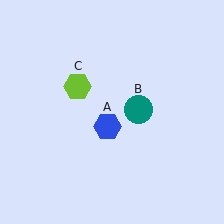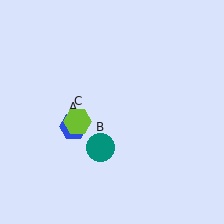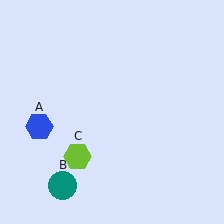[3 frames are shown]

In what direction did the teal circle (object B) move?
The teal circle (object B) moved down and to the left.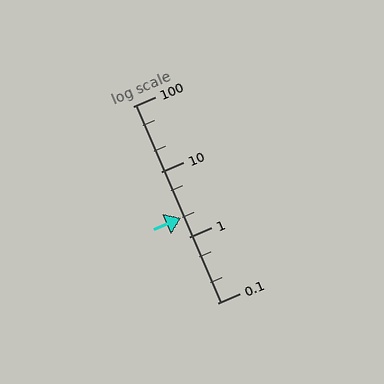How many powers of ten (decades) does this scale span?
The scale spans 3 decades, from 0.1 to 100.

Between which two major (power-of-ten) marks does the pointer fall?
The pointer is between 1 and 10.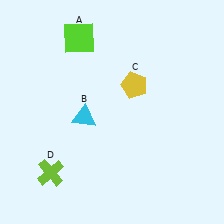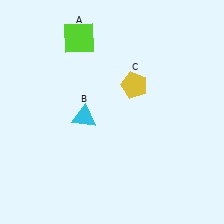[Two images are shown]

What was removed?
The lime cross (D) was removed in Image 2.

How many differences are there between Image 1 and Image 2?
There is 1 difference between the two images.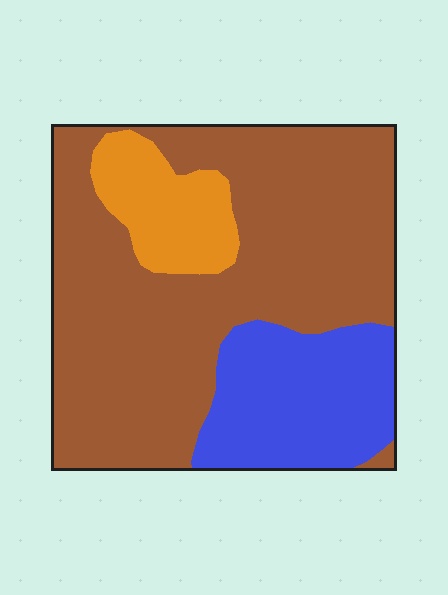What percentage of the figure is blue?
Blue covers around 20% of the figure.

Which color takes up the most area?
Brown, at roughly 65%.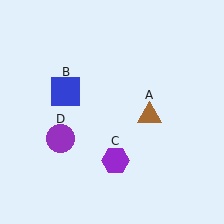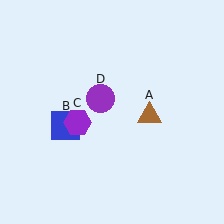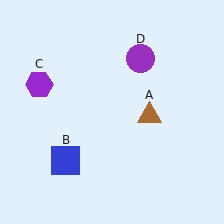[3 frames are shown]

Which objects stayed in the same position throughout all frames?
Brown triangle (object A) remained stationary.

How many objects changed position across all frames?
3 objects changed position: blue square (object B), purple hexagon (object C), purple circle (object D).